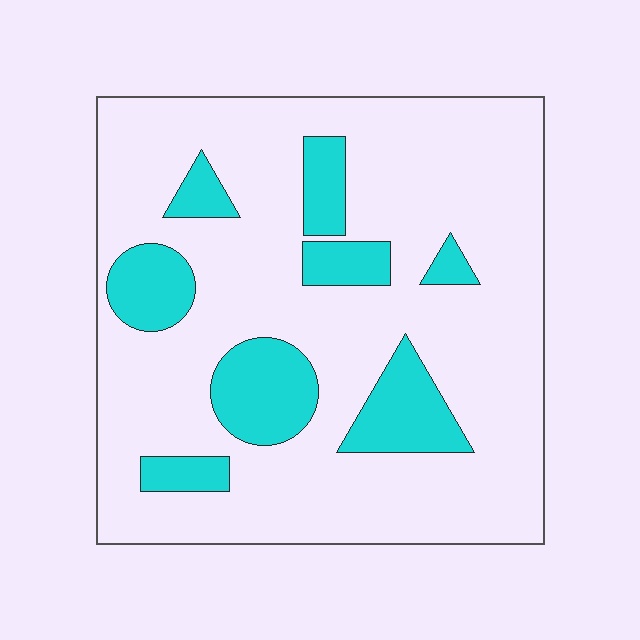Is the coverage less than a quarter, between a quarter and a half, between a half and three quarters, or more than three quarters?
Less than a quarter.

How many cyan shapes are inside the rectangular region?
8.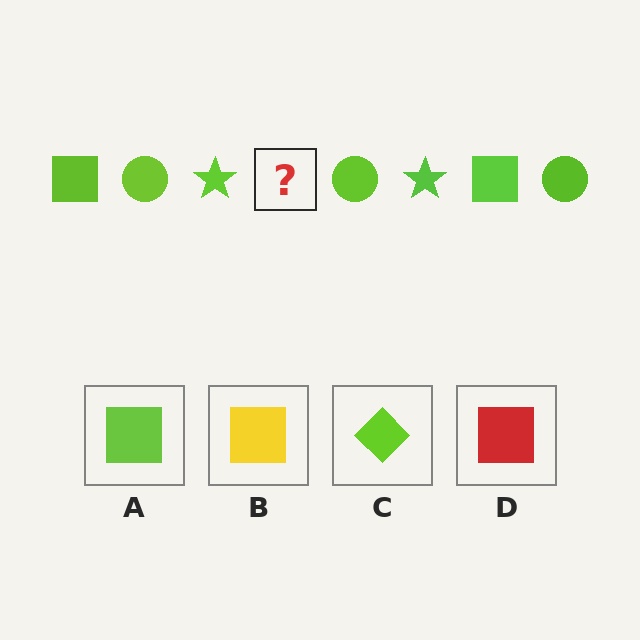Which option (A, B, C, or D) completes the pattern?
A.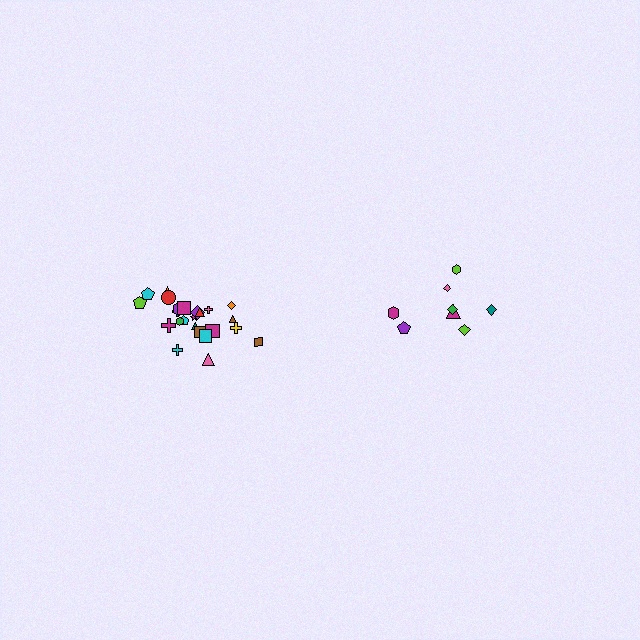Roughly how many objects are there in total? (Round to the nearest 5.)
Roughly 35 objects in total.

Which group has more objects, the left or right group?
The left group.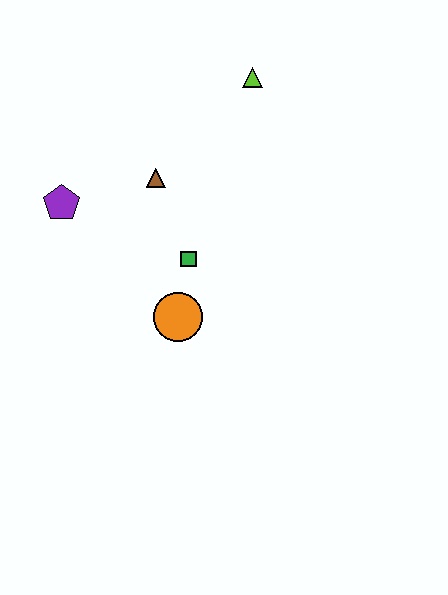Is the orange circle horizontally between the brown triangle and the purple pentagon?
No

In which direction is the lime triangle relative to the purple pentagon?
The lime triangle is to the right of the purple pentagon.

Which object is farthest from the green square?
The lime triangle is farthest from the green square.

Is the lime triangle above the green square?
Yes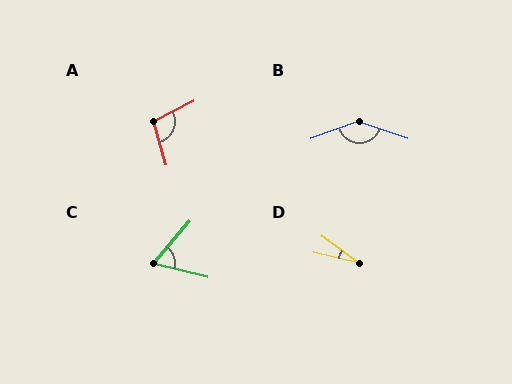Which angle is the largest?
B, at approximately 142 degrees.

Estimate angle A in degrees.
Approximately 101 degrees.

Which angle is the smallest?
D, at approximately 24 degrees.